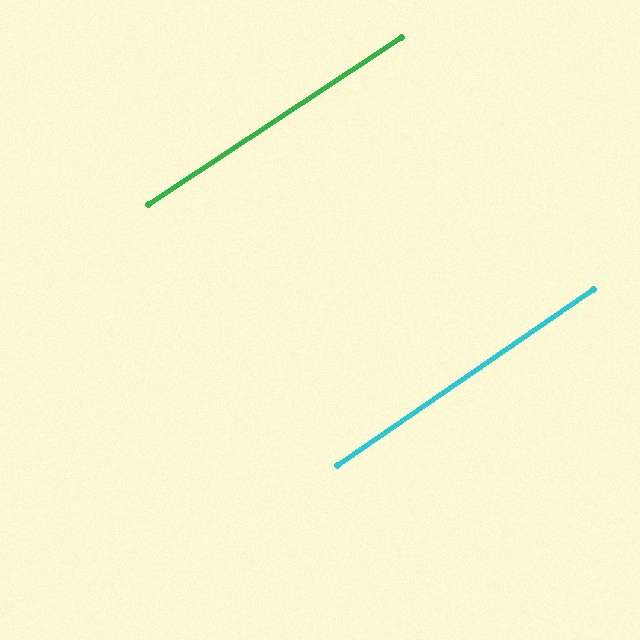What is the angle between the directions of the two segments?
Approximately 1 degree.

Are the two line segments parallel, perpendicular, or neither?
Parallel — their directions differ by only 1.0°.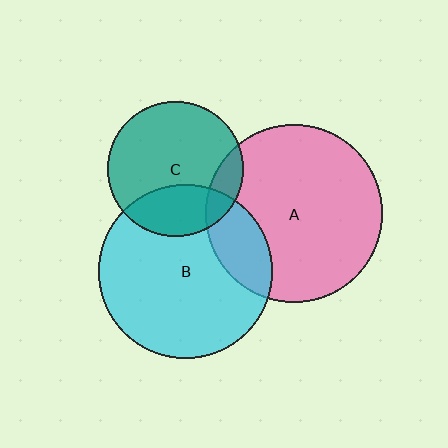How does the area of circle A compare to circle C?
Approximately 1.7 times.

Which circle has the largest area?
Circle A (pink).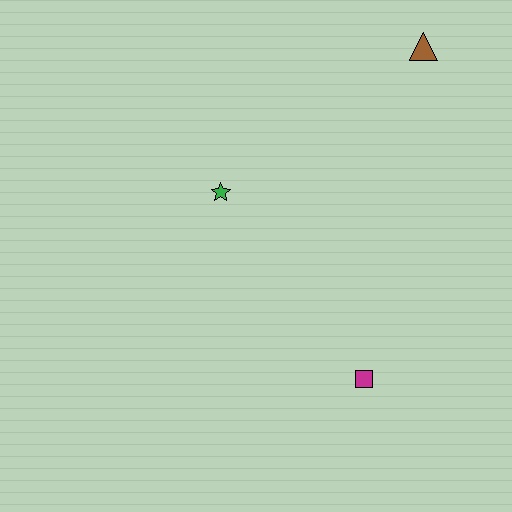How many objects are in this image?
There are 3 objects.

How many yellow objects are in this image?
There are no yellow objects.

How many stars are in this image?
There is 1 star.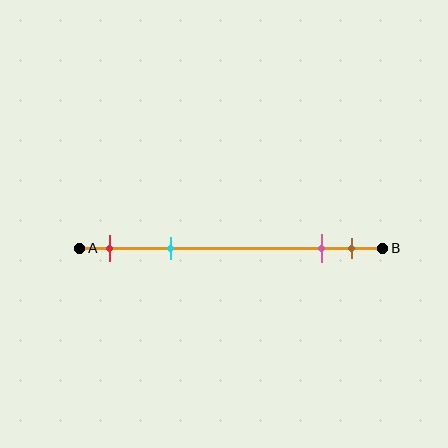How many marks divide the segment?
There are 4 marks dividing the segment.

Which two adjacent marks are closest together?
The pink and brown marks are the closest adjacent pair.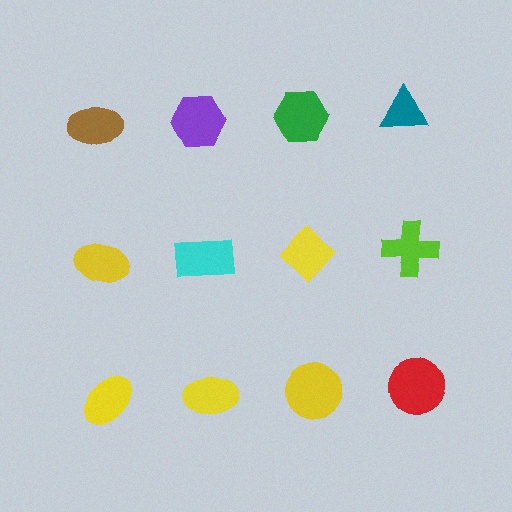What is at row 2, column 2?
A cyan rectangle.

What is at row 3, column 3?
A yellow circle.